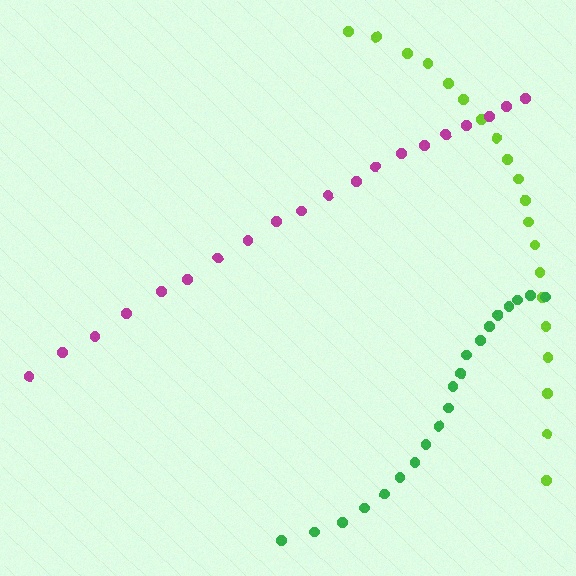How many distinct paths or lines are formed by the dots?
There are 3 distinct paths.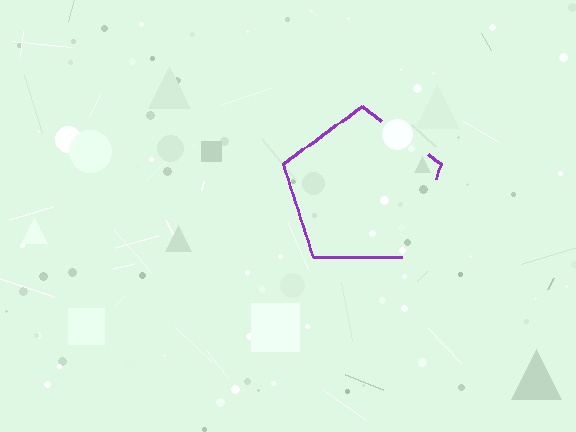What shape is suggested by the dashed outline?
The dashed outline suggests a pentagon.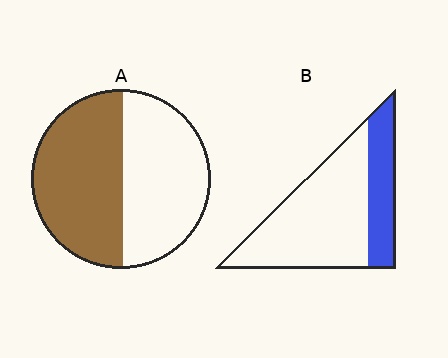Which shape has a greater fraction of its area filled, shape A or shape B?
Shape A.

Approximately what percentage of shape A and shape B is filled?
A is approximately 50% and B is approximately 30%.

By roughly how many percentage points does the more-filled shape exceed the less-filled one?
By roughly 25 percentage points (A over B).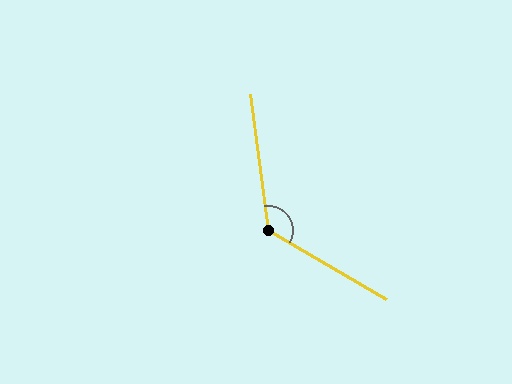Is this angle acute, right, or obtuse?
It is obtuse.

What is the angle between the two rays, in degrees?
Approximately 128 degrees.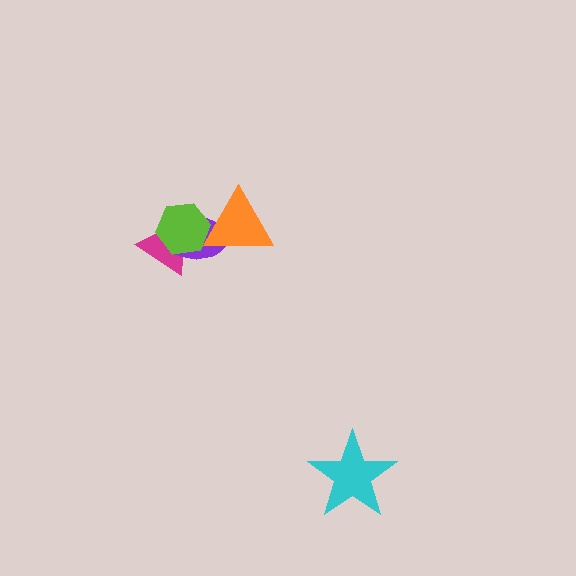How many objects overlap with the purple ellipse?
3 objects overlap with the purple ellipse.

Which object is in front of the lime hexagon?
The orange triangle is in front of the lime hexagon.